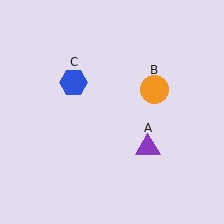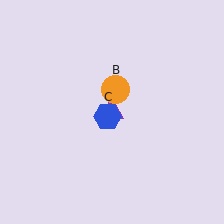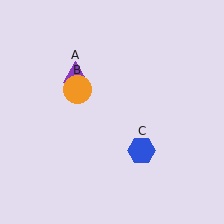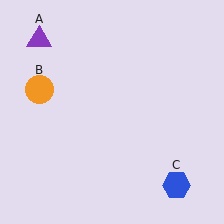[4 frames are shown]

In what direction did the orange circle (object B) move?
The orange circle (object B) moved left.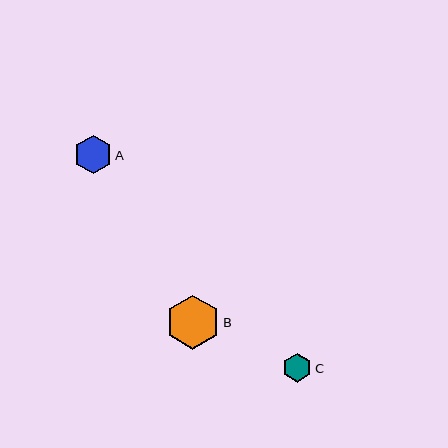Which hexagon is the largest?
Hexagon B is the largest with a size of approximately 54 pixels.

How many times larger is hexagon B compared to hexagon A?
Hexagon B is approximately 1.4 times the size of hexagon A.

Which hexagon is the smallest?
Hexagon C is the smallest with a size of approximately 29 pixels.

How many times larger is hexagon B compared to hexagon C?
Hexagon B is approximately 1.9 times the size of hexagon C.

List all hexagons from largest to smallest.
From largest to smallest: B, A, C.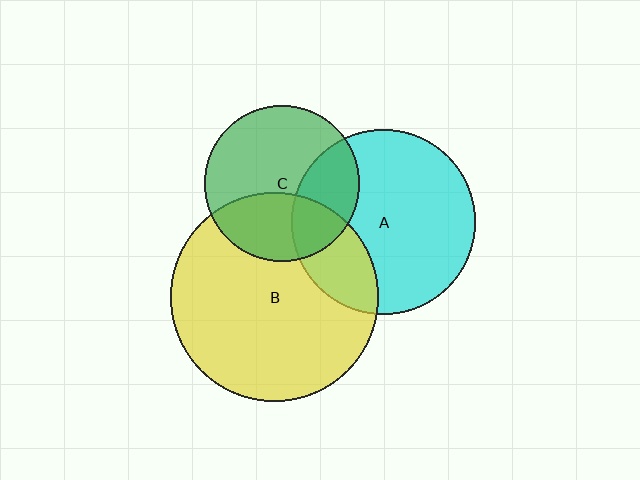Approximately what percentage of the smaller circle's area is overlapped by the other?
Approximately 35%.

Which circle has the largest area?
Circle B (yellow).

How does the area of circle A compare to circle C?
Approximately 1.4 times.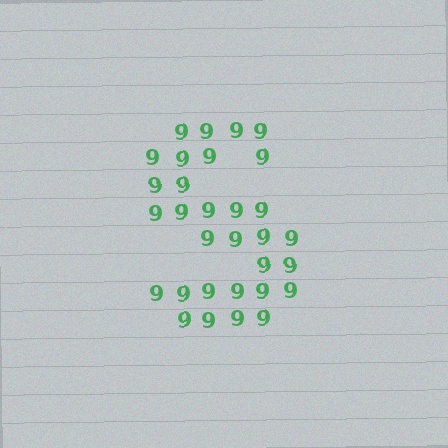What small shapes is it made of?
It is made of small digit 9's.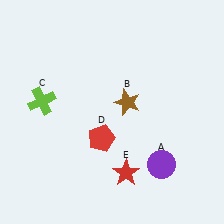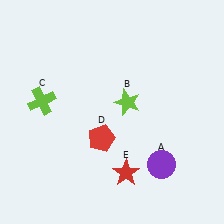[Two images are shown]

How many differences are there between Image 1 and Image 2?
There is 1 difference between the two images.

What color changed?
The star (B) changed from brown in Image 1 to lime in Image 2.